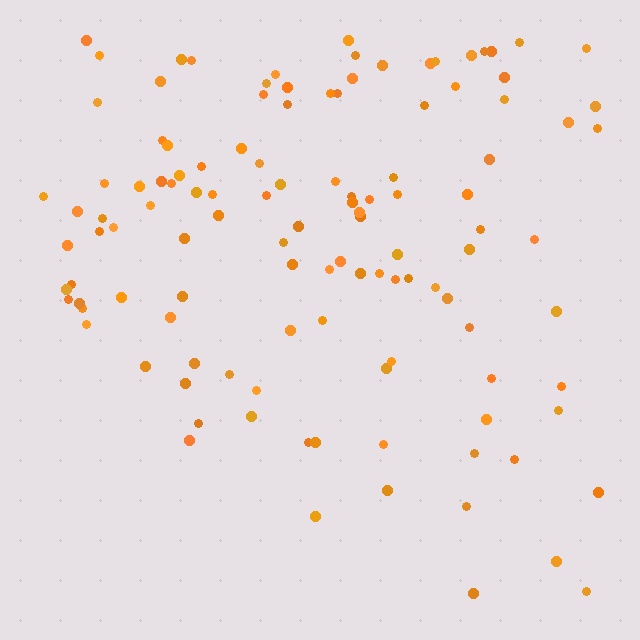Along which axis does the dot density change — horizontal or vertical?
Vertical.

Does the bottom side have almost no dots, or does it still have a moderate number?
Still a moderate number, just noticeably fewer than the top.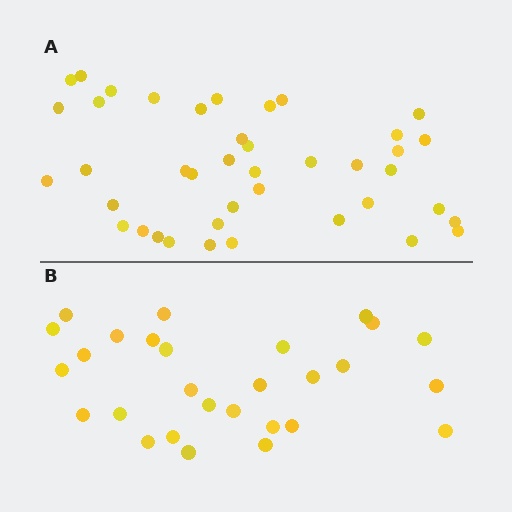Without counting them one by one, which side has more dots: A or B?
Region A (the top region) has more dots.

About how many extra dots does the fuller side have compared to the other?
Region A has approximately 15 more dots than region B.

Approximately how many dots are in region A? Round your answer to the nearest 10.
About 40 dots. (The exact count is 41, which rounds to 40.)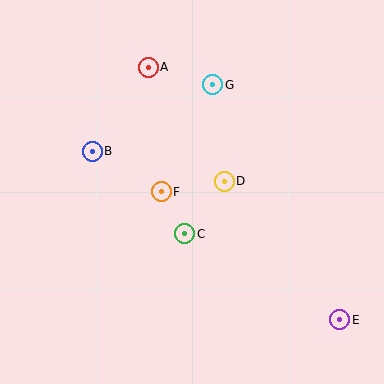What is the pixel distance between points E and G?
The distance between E and G is 267 pixels.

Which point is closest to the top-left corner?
Point A is closest to the top-left corner.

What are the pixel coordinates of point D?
Point D is at (224, 181).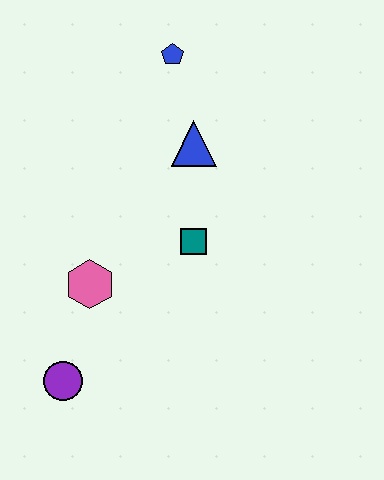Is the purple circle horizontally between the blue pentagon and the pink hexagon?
No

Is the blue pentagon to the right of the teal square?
No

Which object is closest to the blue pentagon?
The blue triangle is closest to the blue pentagon.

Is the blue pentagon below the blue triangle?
No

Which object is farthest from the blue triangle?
The purple circle is farthest from the blue triangle.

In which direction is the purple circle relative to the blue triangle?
The purple circle is below the blue triangle.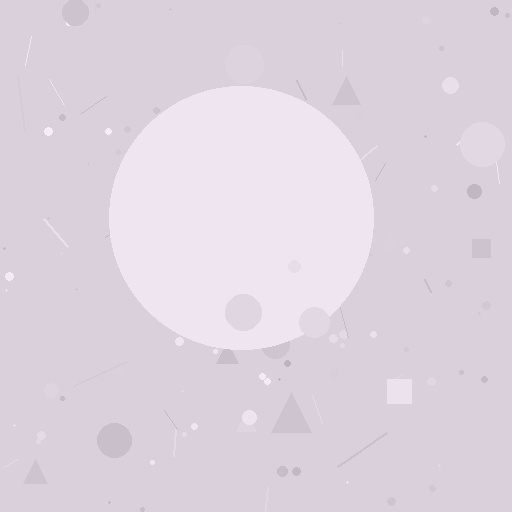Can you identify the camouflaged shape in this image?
The camouflaged shape is a circle.